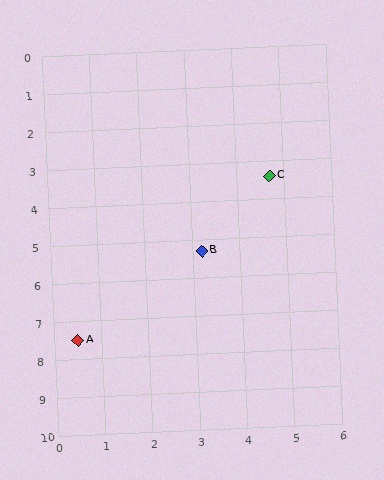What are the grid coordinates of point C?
Point C is at approximately (4.7, 3.4).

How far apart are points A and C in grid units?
Points A and C are about 5.9 grid units apart.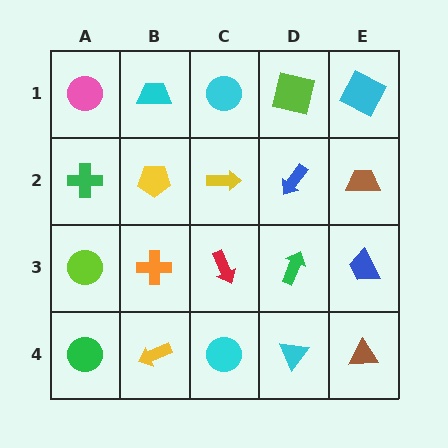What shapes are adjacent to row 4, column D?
A green arrow (row 3, column D), a cyan circle (row 4, column C), a brown triangle (row 4, column E).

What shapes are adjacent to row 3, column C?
A yellow arrow (row 2, column C), a cyan circle (row 4, column C), an orange cross (row 3, column B), a green arrow (row 3, column D).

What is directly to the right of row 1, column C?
A lime square.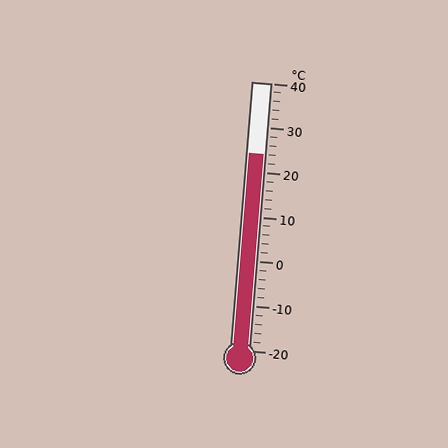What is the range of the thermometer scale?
The thermometer scale ranges from -20°C to 40°C.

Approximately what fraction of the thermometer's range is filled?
The thermometer is filled to approximately 75% of its range.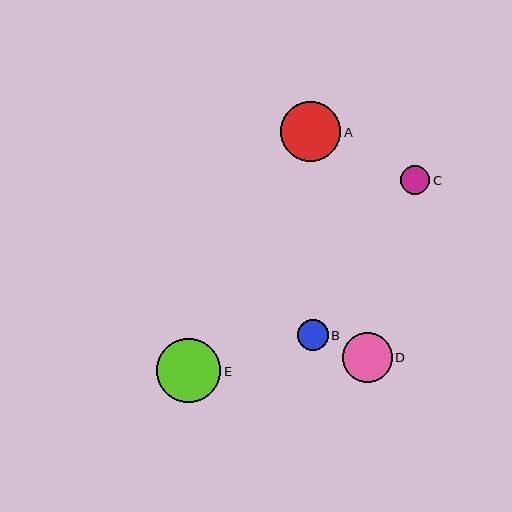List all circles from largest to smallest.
From largest to smallest: E, A, D, B, C.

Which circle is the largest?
Circle E is the largest with a size of approximately 64 pixels.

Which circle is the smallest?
Circle C is the smallest with a size of approximately 29 pixels.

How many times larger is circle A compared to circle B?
Circle A is approximately 2.0 times the size of circle B.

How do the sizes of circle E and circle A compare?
Circle E and circle A are approximately the same size.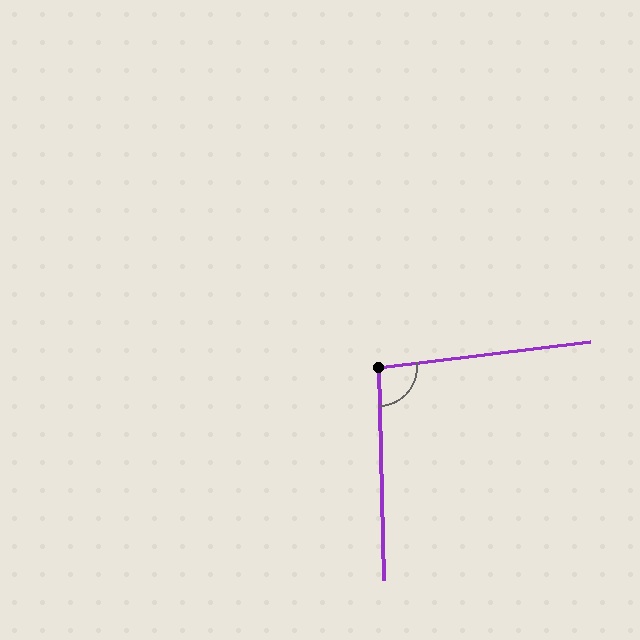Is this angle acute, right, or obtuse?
It is obtuse.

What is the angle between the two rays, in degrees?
Approximately 96 degrees.